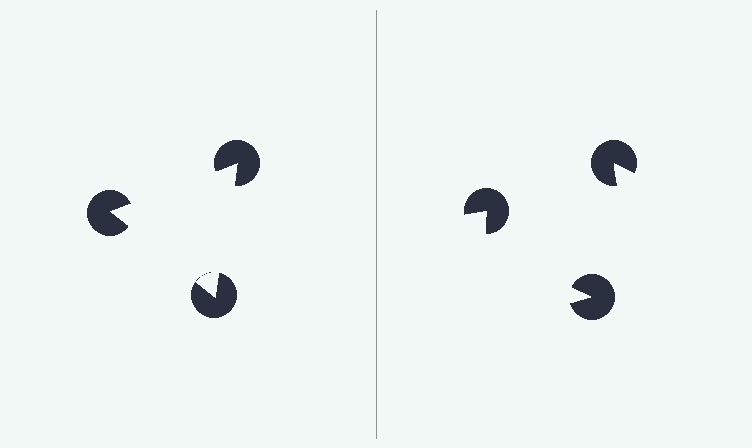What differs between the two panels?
The pac-man discs are positioned identically on both sides; only the wedge orientations differ. On the left they align to a triangle; on the right they are misaligned.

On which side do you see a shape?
An illusory triangle appears on the left side. On the right side the wedge cuts are rotated, so no coherent shape forms.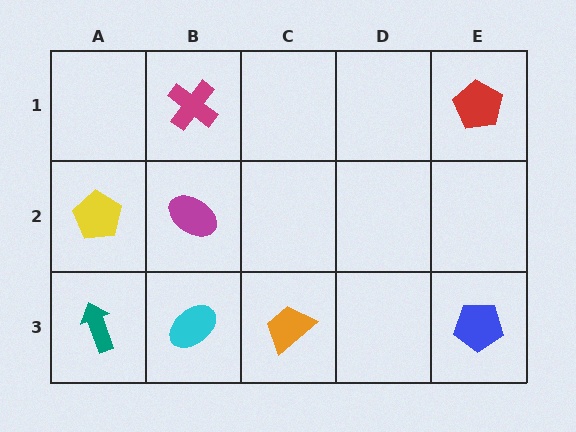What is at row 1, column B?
A magenta cross.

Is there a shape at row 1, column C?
No, that cell is empty.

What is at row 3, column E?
A blue pentagon.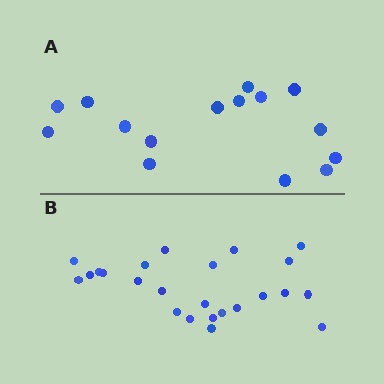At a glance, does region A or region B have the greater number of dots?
Region B (the bottom region) has more dots.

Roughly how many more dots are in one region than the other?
Region B has roughly 8 or so more dots than region A.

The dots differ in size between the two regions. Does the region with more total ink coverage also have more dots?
No. Region A has more total ink coverage because its dots are larger, but region B actually contains more individual dots. Total area can be misleading — the number of items is what matters here.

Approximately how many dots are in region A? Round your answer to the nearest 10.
About 20 dots. (The exact count is 15, which rounds to 20.)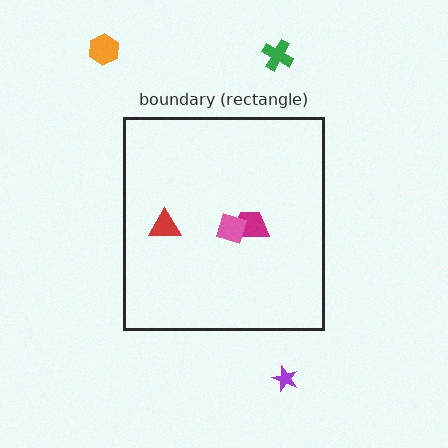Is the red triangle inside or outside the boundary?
Inside.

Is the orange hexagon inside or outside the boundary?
Outside.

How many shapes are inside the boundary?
3 inside, 3 outside.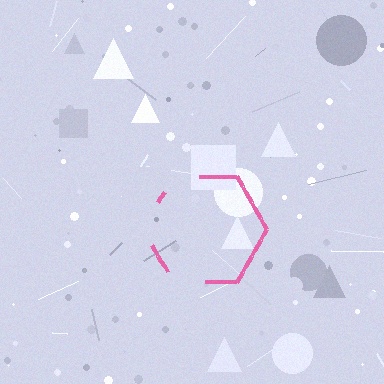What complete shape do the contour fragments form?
The contour fragments form a hexagon.